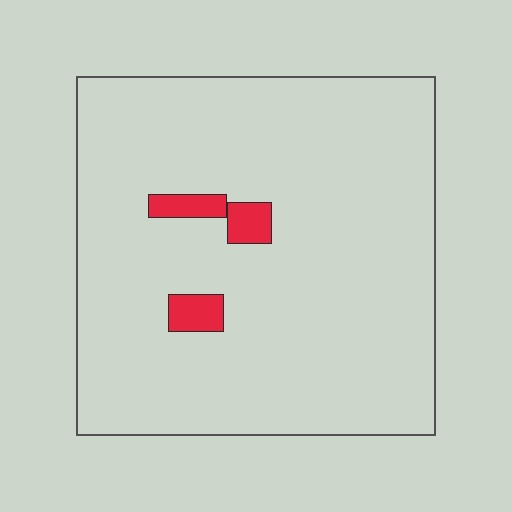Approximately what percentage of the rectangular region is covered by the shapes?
Approximately 5%.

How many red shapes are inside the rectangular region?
3.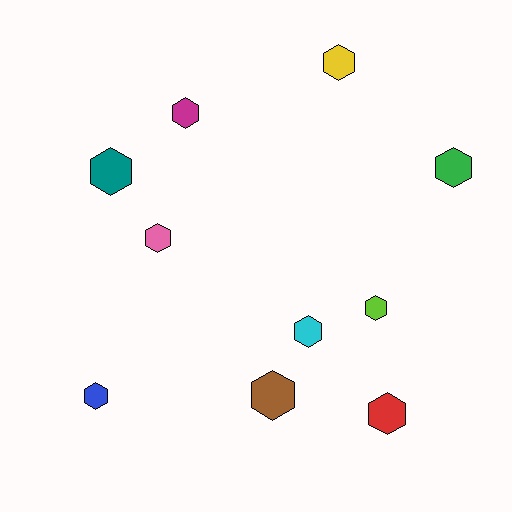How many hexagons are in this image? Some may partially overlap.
There are 10 hexagons.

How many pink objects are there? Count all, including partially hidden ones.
There is 1 pink object.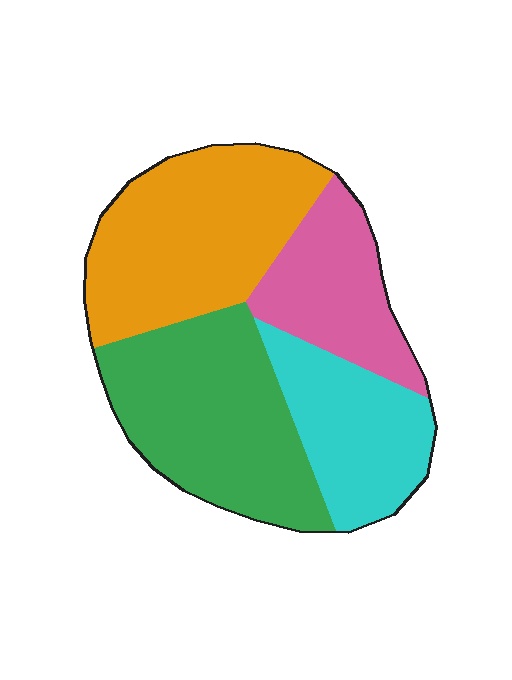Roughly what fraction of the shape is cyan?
Cyan covers about 20% of the shape.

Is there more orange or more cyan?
Orange.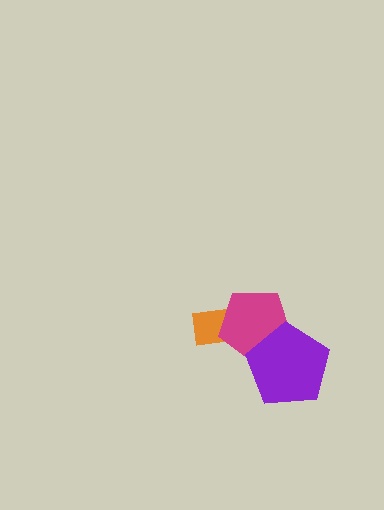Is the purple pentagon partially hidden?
No, no other shape covers it.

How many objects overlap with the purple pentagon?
1 object overlaps with the purple pentagon.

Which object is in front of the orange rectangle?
The magenta pentagon is in front of the orange rectangle.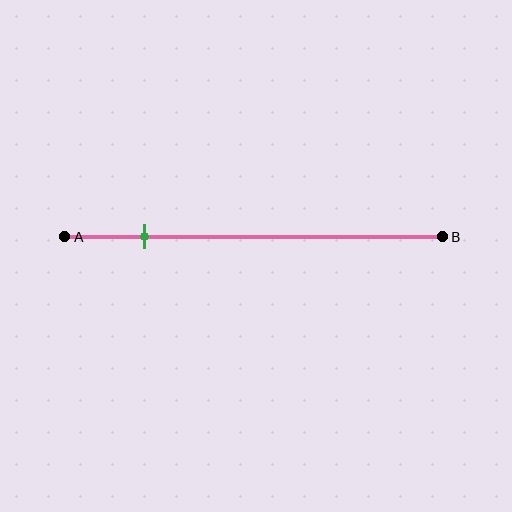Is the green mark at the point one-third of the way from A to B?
No, the mark is at about 20% from A, not at the 33% one-third point.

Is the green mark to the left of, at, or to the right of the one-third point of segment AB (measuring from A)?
The green mark is to the left of the one-third point of segment AB.